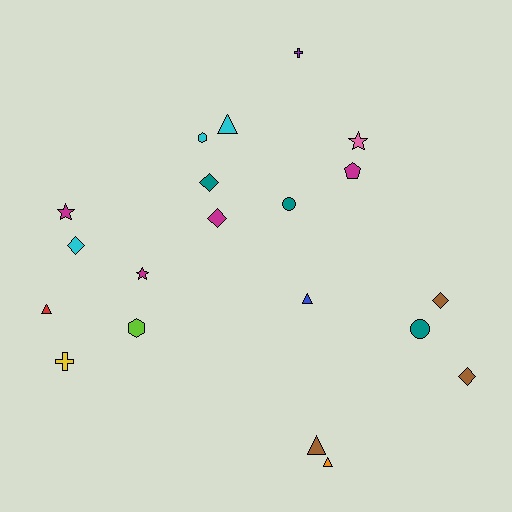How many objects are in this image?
There are 20 objects.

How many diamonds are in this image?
There are 5 diamonds.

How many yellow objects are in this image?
There is 1 yellow object.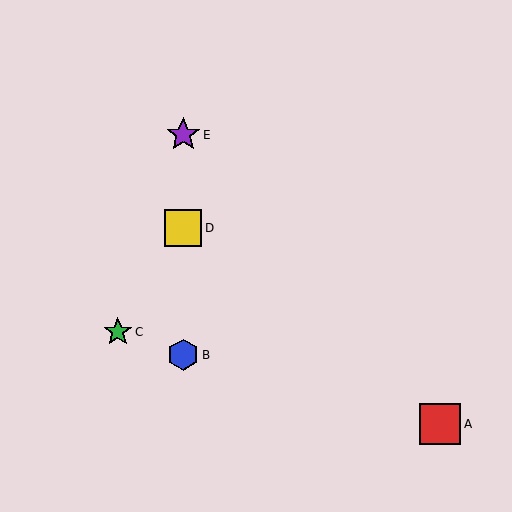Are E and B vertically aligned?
Yes, both are at x≈183.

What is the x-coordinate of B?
Object B is at x≈183.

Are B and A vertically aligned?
No, B is at x≈183 and A is at x≈440.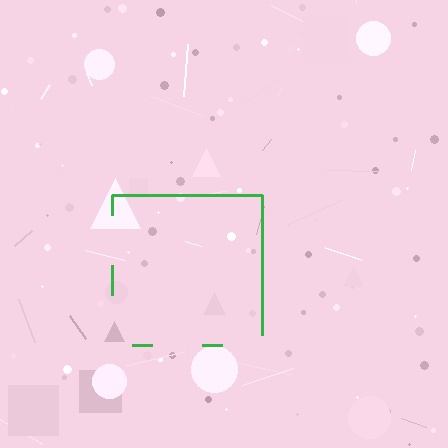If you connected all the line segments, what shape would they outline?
They would outline a square.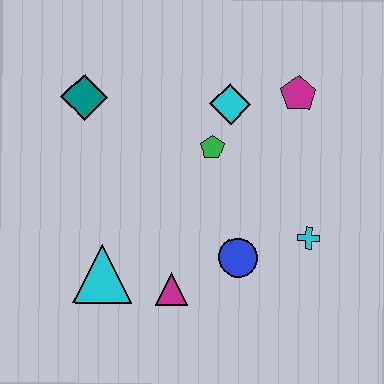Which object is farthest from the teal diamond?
The cyan cross is farthest from the teal diamond.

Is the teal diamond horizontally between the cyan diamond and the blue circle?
No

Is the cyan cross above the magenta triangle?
Yes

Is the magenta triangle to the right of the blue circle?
No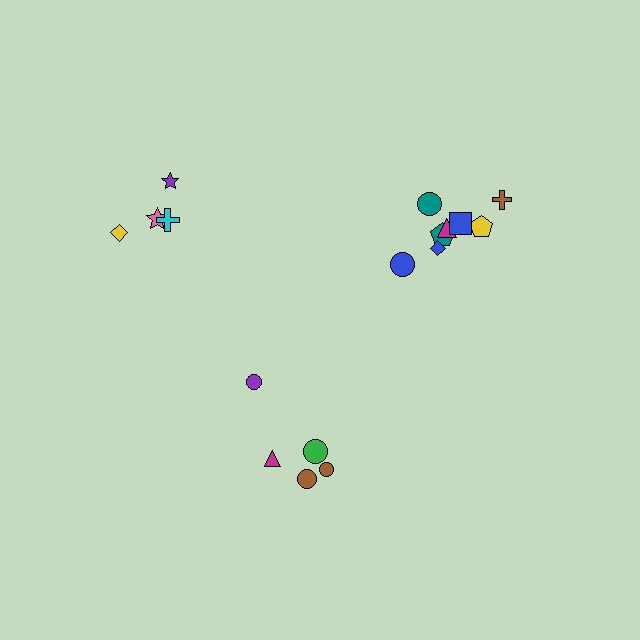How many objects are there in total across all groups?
There are 17 objects.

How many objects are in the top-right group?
There are 8 objects.